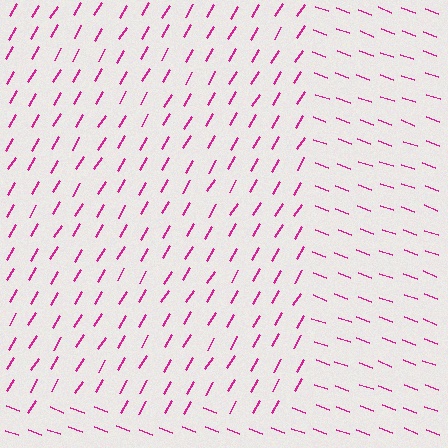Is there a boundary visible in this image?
Yes, there is a texture boundary formed by a change in line orientation.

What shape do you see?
I see a rectangle.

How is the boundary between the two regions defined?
The boundary is defined purely by a change in line orientation (approximately 79 degrees difference). All lines are the same color and thickness.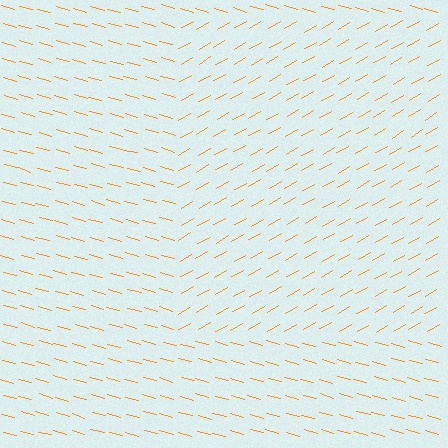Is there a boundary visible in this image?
Yes, there is a texture boundary formed by a change in line orientation.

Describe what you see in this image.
The image is filled with small orange line segments. A rectangle region in the image has lines oriented differently from the surrounding lines, creating a visible texture boundary.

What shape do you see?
I see a rectangle.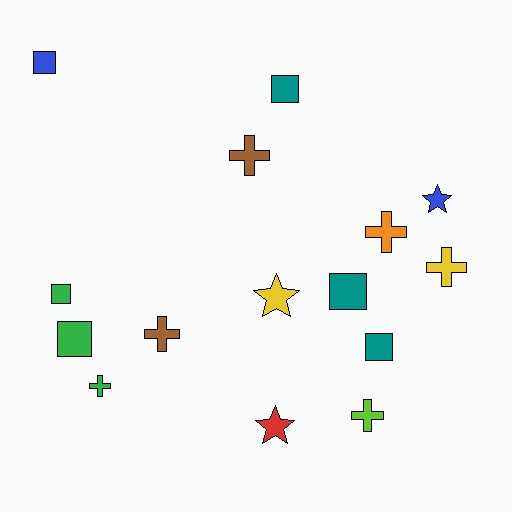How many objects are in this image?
There are 15 objects.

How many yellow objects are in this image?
There are 2 yellow objects.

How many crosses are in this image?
There are 6 crosses.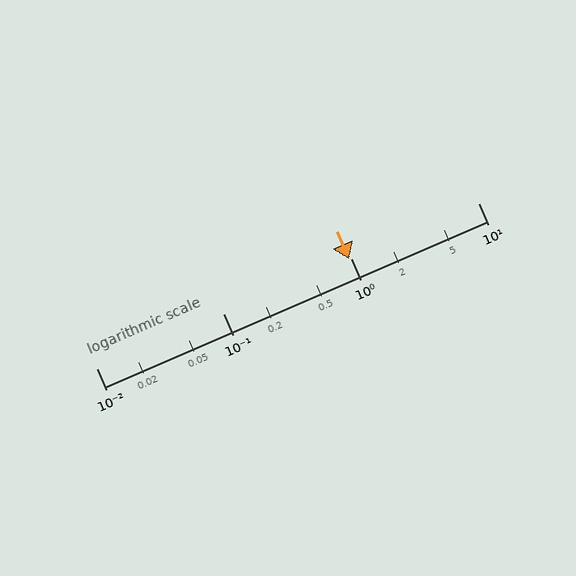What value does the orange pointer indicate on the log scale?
The pointer indicates approximately 0.97.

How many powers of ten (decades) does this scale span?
The scale spans 3 decades, from 0.01 to 10.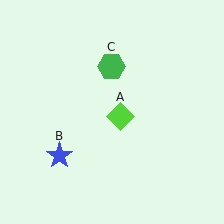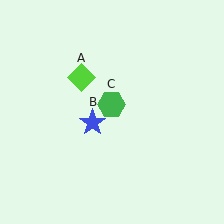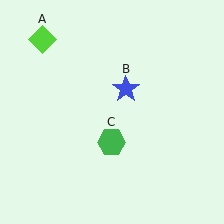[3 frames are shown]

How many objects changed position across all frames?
3 objects changed position: lime diamond (object A), blue star (object B), green hexagon (object C).